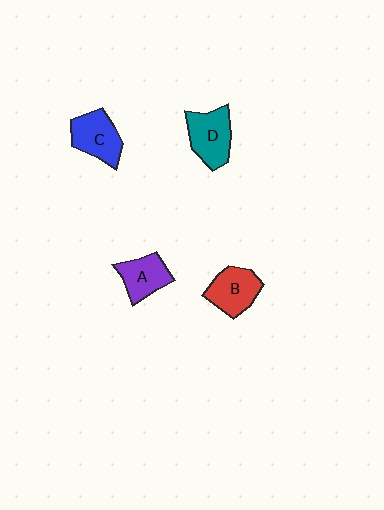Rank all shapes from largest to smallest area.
From largest to smallest: D (teal), C (blue), B (red), A (purple).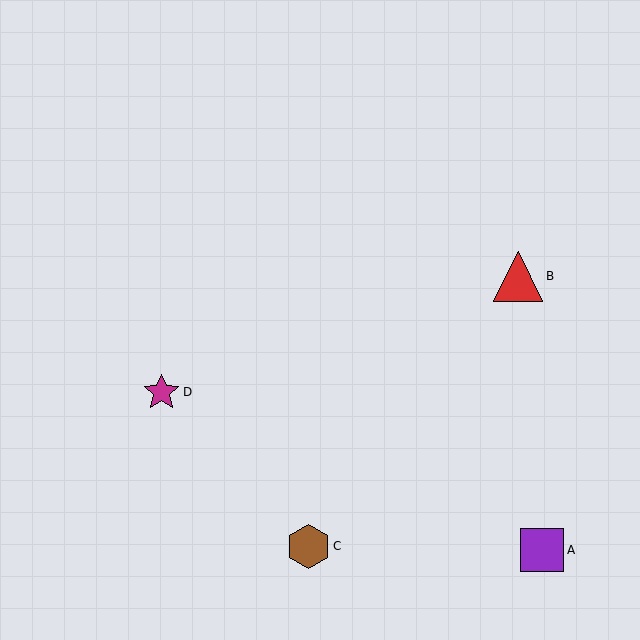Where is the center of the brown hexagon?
The center of the brown hexagon is at (308, 546).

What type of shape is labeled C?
Shape C is a brown hexagon.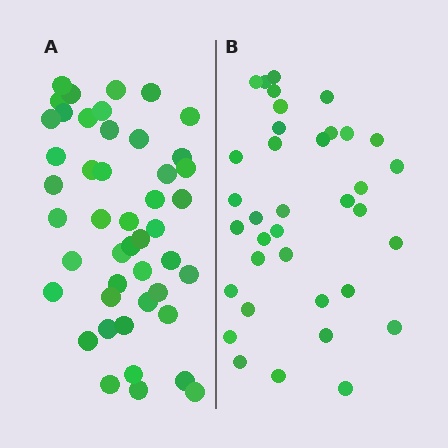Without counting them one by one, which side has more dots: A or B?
Region A (the left region) has more dots.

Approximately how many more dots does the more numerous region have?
Region A has roughly 10 or so more dots than region B.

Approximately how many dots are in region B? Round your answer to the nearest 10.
About 40 dots. (The exact count is 36, which rounds to 40.)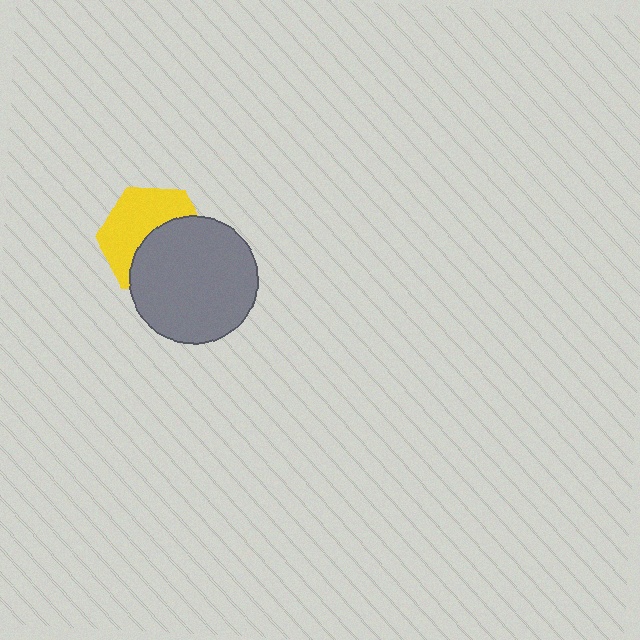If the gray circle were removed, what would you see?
You would see the complete yellow hexagon.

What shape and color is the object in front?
The object in front is a gray circle.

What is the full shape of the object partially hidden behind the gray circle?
The partially hidden object is a yellow hexagon.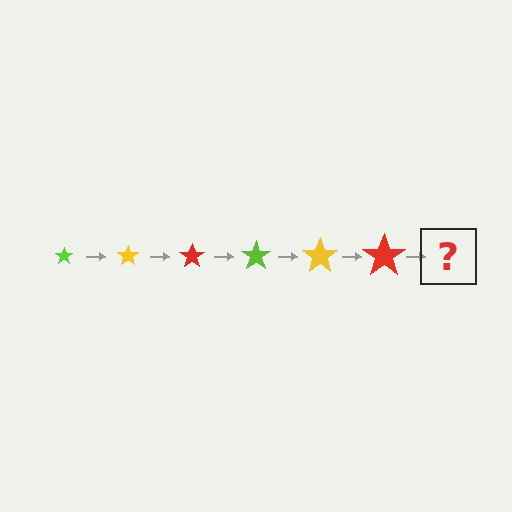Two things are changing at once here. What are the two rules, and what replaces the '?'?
The two rules are that the star grows larger each step and the color cycles through lime, yellow, and red. The '?' should be a lime star, larger than the previous one.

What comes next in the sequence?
The next element should be a lime star, larger than the previous one.